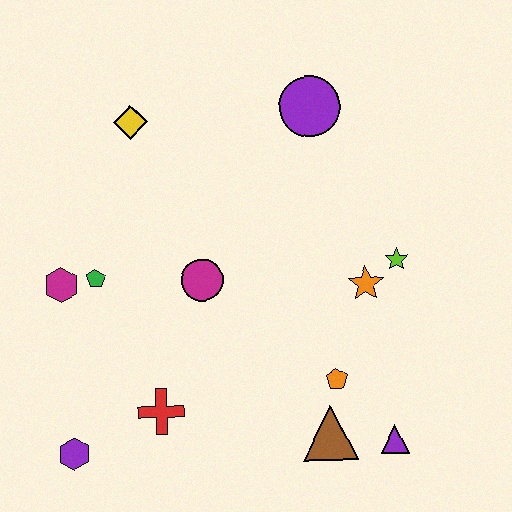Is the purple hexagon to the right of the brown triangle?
No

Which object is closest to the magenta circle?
The green pentagon is closest to the magenta circle.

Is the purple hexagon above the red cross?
No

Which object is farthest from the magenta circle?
The purple triangle is farthest from the magenta circle.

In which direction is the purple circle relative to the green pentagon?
The purple circle is to the right of the green pentagon.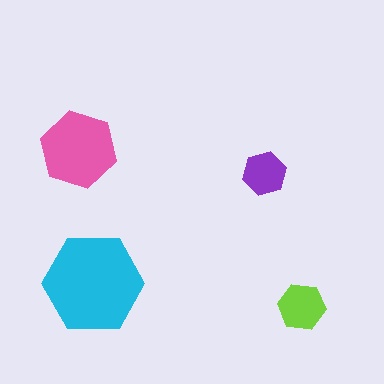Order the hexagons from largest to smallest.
the cyan one, the pink one, the lime one, the purple one.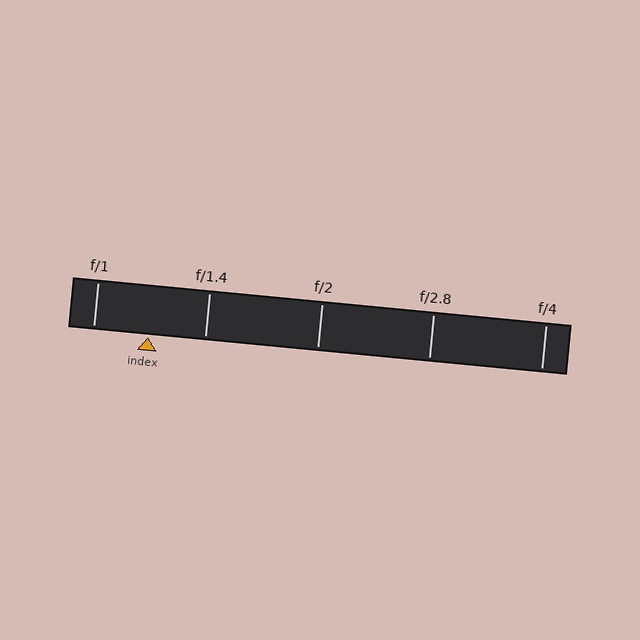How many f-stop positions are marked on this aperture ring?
There are 5 f-stop positions marked.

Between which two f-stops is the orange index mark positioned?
The index mark is between f/1 and f/1.4.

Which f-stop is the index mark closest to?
The index mark is closest to f/1.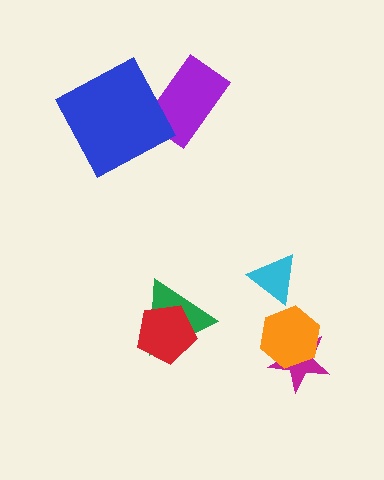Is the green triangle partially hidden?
Yes, it is partially covered by another shape.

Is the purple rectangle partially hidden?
Yes, it is partially covered by another shape.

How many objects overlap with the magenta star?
1 object overlaps with the magenta star.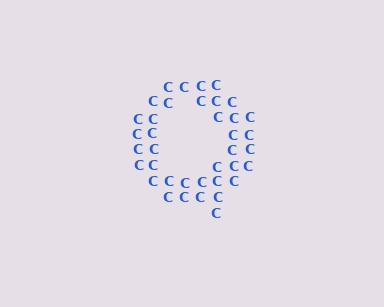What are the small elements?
The small elements are letter C's.